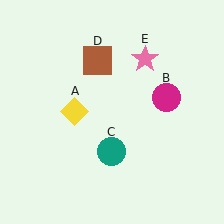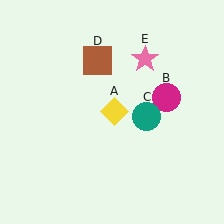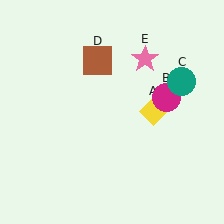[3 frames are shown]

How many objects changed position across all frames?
2 objects changed position: yellow diamond (object A), teal circle (object C).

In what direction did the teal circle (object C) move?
The teal circle (object C) moved up and to the right.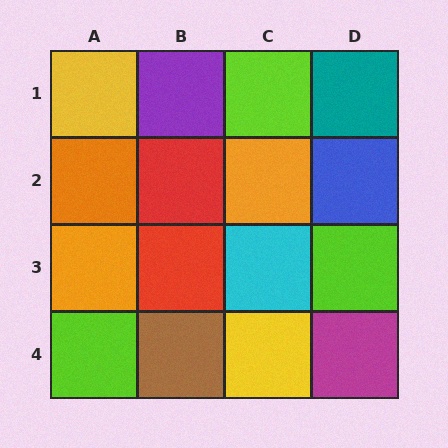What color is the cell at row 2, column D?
Blue.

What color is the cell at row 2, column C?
Orange.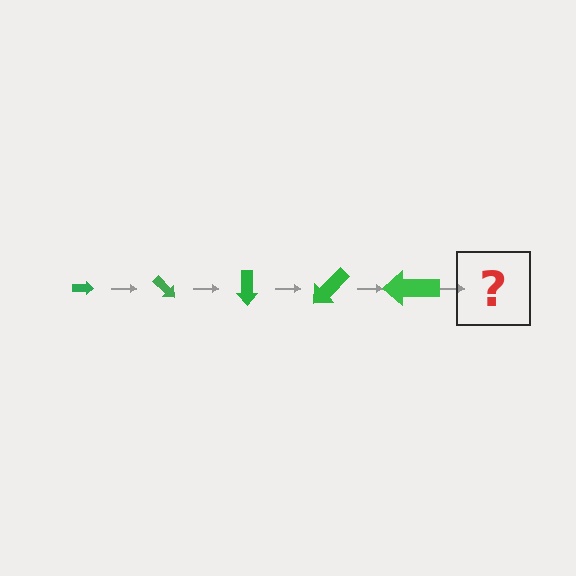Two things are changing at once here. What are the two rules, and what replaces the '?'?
The two rules are that the arrow grows larger each step and it rotates 45 degrees each step. The '?' should be an arrow, larger than the previous one and rotated 225 degrees from the start.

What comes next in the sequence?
The next element should be an arrow, larger than the previous one and rotated 225 degrees from the start.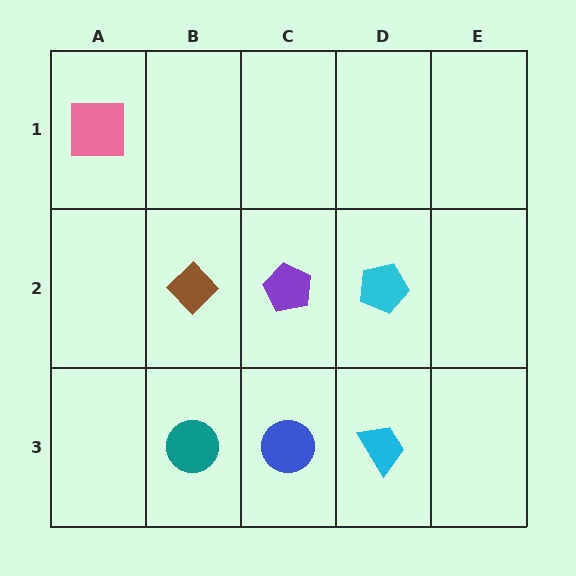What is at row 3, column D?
A cyan trapezoid.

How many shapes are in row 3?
3 shapes.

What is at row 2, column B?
A brown diamond.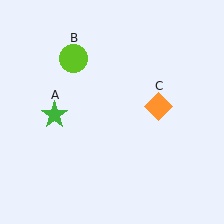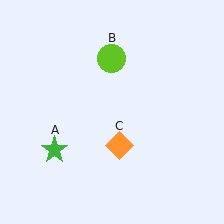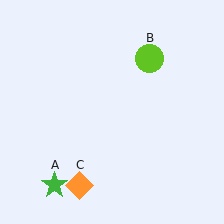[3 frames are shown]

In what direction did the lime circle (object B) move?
The lime circle (object B) moved right.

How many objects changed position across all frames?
3 objects changed position: green star (object A), lime circle (object B), orange diamond (object C).